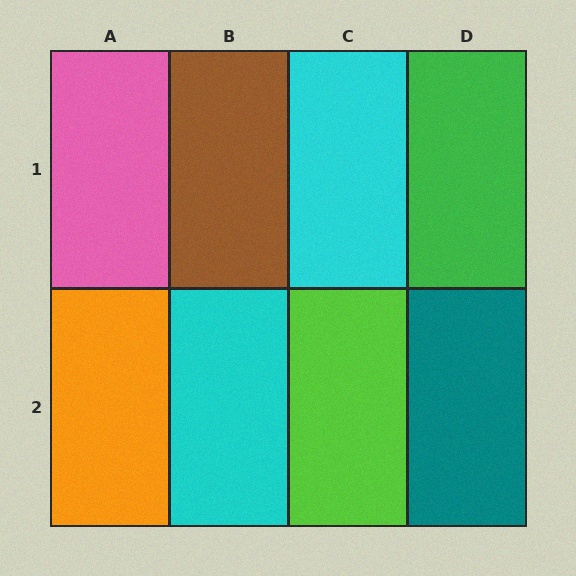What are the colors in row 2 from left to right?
Orange, cyan, lime, teal.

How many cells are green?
1 cell is green.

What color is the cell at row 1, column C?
Cyan.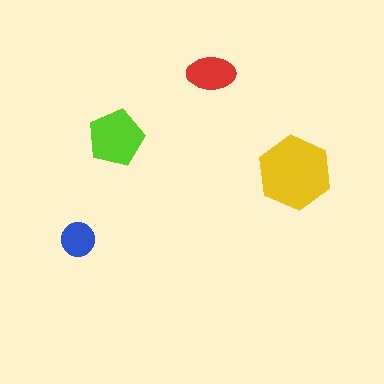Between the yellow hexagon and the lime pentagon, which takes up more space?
The yellow hexagon.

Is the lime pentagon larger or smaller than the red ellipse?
Larger.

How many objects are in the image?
There are 4 objects in the image.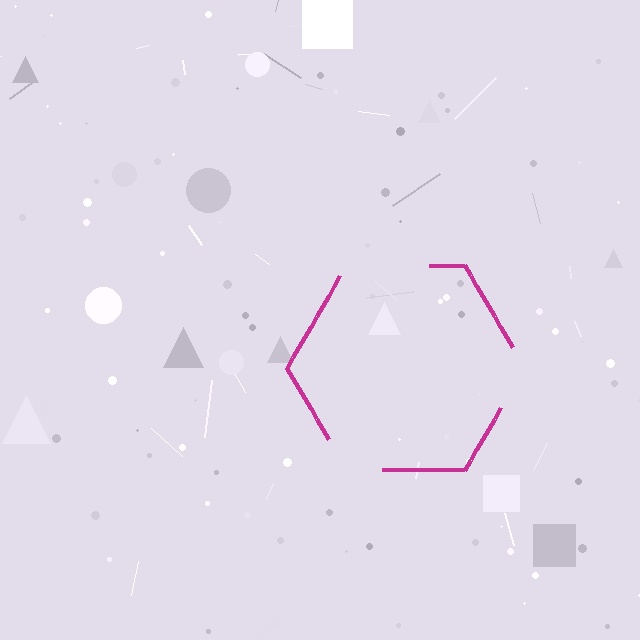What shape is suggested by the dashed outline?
The dashed outline suggests a hexagon.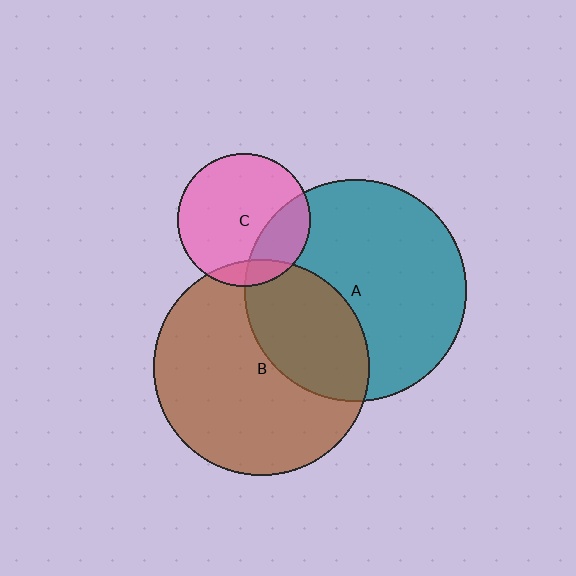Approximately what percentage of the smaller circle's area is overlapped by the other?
Approximately 35%.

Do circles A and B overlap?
Yes.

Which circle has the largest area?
Circle A (teal).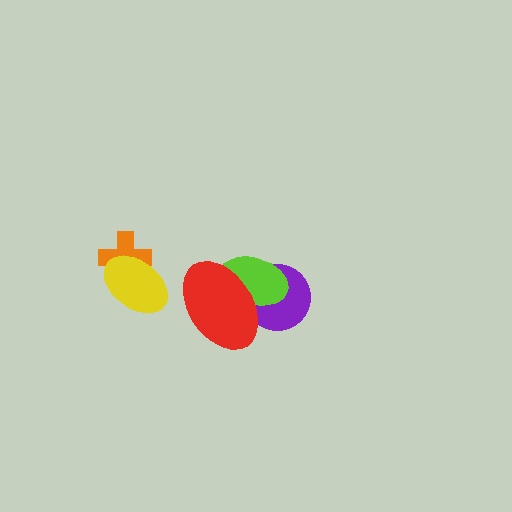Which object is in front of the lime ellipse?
The red ellipse is in front of the lime ellipse.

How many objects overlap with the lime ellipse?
2 objects overlap with the lime ellipse.